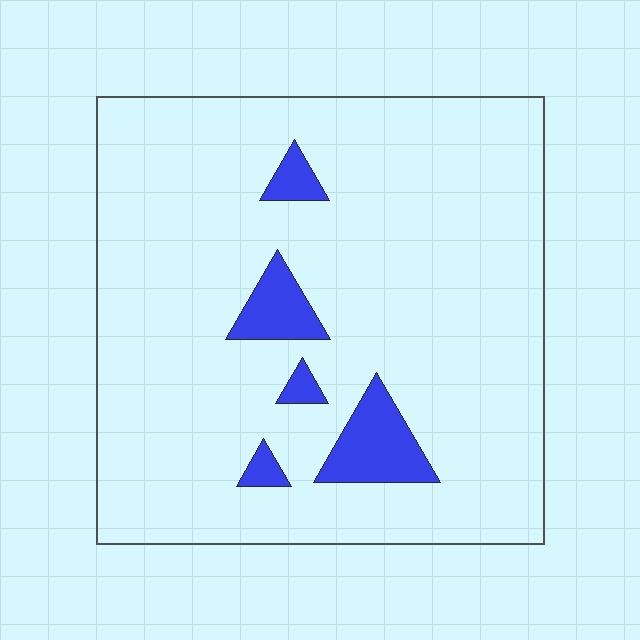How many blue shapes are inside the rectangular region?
5.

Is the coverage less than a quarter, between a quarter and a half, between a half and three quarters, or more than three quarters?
Less than a quarter.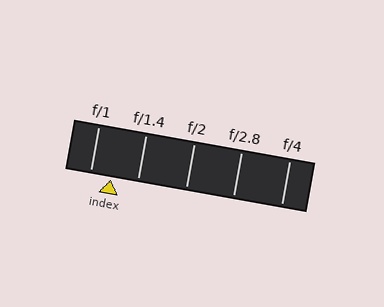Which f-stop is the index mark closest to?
The index mark is closest to f/1.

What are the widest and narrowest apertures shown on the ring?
The widest aperture shown is f/1 and the narrowest is f/4.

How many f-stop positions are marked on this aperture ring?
There are 5 f-stop positions marked.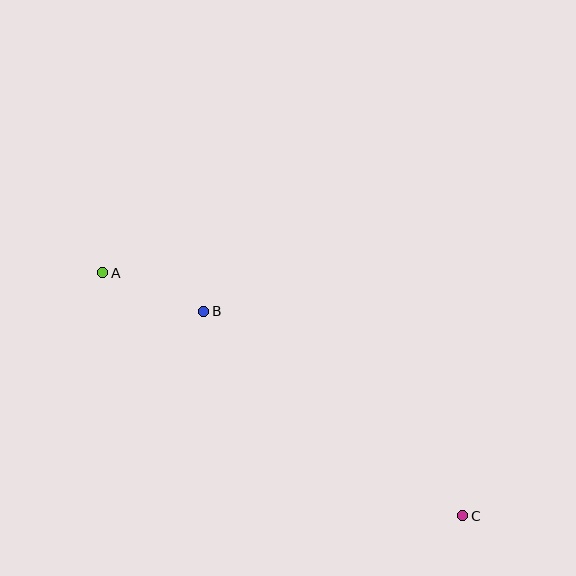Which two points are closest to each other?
Points A and B are closest to each other.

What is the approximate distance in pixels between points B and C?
The distance between B and C is approximately 330 pixels.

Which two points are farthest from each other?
Points A and C are farthest from each other.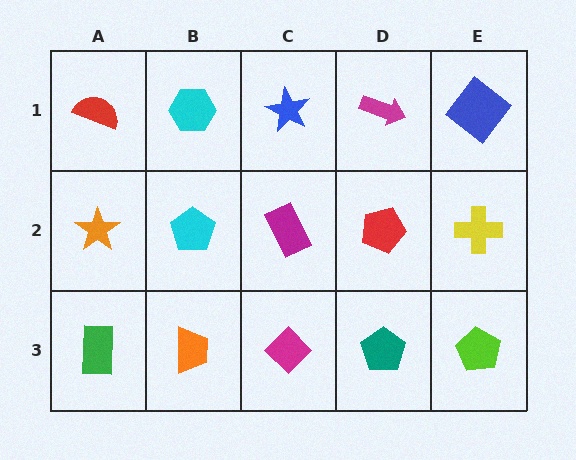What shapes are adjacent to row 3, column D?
A red pentagon (row 2, column D), a magenta diamond (row 3, column C), a lime pentagon (row 3, column E).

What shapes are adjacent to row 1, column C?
A magenta rectangle (row 2, column C), a cyan hexagon (row 1, column B), a magenta arrow (row 1, column D).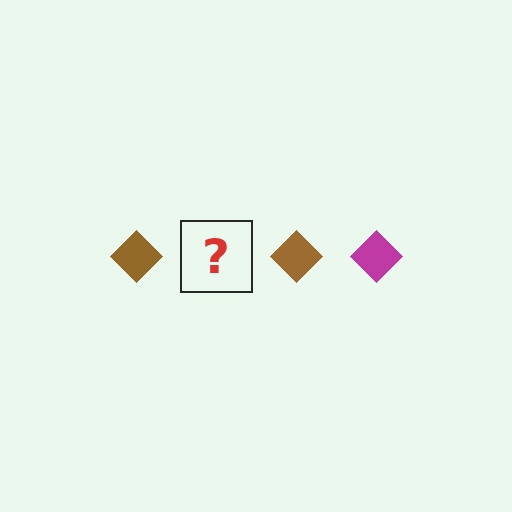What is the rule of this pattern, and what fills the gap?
The rule is that the pattern cycles through brown, magenta diamonds. The gap should be filled with a magenta diamond.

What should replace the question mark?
The question mark should be replaced with a magenta diamond.